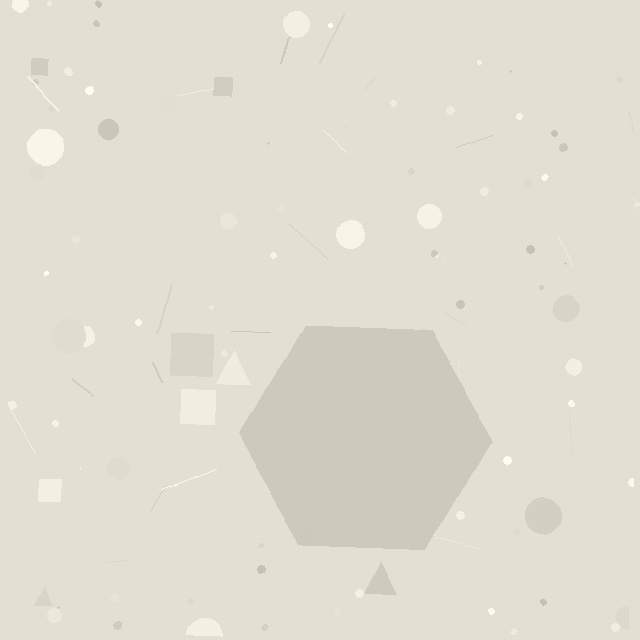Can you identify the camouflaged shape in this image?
The camouflaged shape is a hexagon.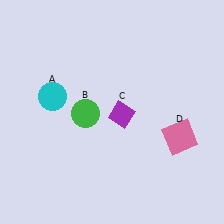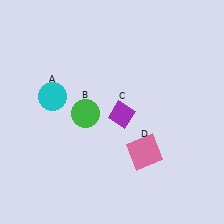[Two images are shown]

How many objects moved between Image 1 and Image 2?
1 object moved between the two images.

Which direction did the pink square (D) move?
The pink square (D) moved left.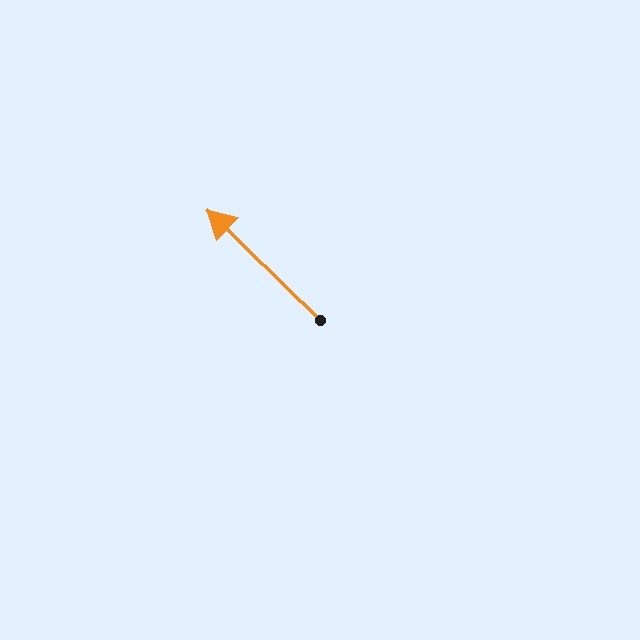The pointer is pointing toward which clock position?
Roughly 10 o'clock.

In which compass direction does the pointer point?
Northwest.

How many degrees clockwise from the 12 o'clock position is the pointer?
Approximately 314 degrees.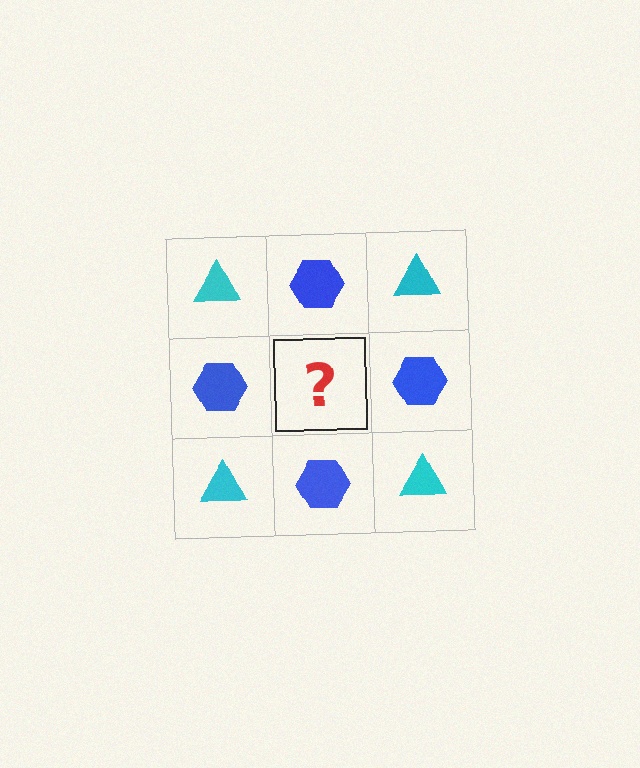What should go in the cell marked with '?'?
The missing cell should contain a cyan triangle.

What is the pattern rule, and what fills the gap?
The rule is that it alternates cyan triangle and blue hexagon in a checkerboard pattern. The gap should be filled with a cyan triangle.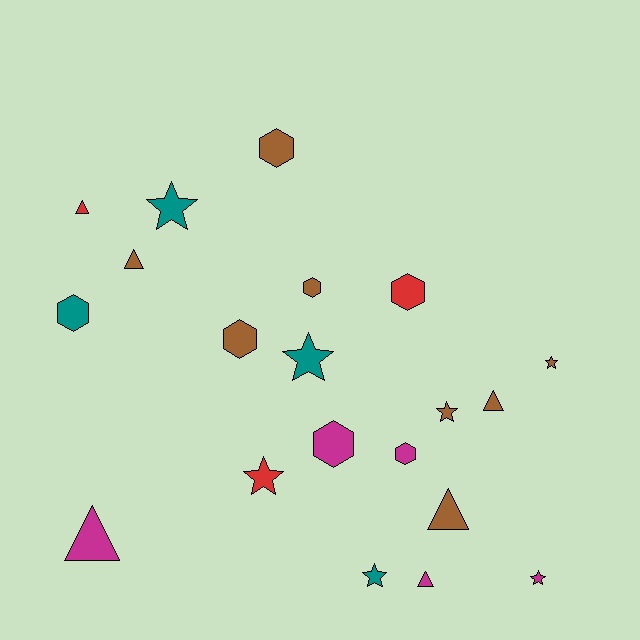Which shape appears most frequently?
Star, with 7 objects.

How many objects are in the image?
There are 20 objects.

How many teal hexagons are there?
There is 1 teal hexagon.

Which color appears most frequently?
Brown, with 8 objects.